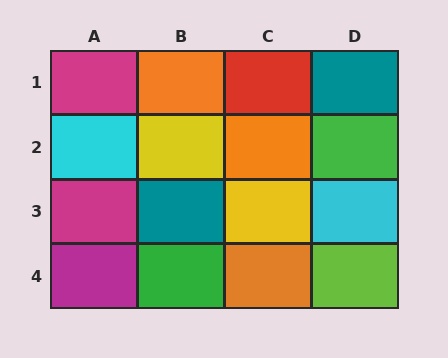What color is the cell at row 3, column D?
Cyan.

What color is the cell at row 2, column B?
Yellow.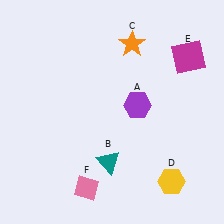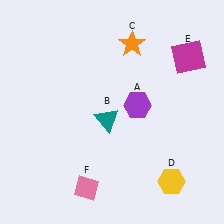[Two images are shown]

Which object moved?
The teal triangle (B) moved up.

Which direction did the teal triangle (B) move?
The teal triangle (B) moved up.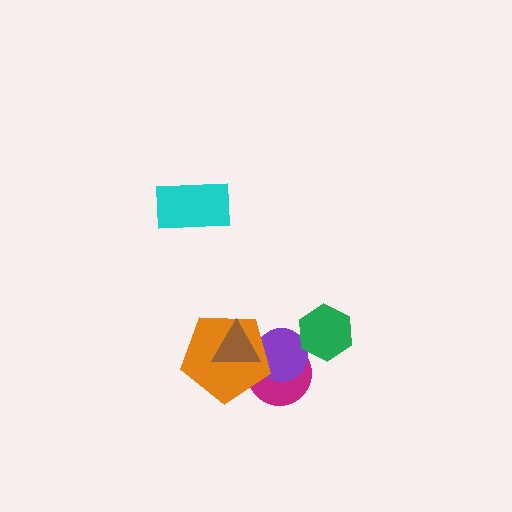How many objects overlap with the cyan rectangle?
0 objects overlap with the cyan rectangle.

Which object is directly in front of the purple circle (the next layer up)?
The orange pentagon is directly in front of the purple circle.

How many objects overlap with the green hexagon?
1 object overlaps with the green hexagon.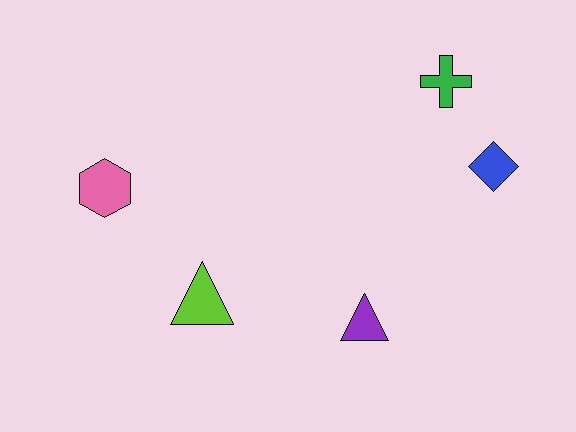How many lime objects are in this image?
There is 1 lime object.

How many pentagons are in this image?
There are no pentagons.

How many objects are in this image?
There are 5 objects.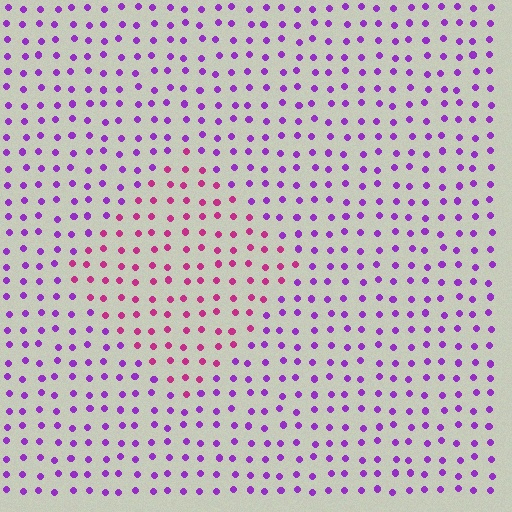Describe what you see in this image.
The image is filled with small purple elements in a uniform arrangement. A diamond-shaped region is visible where the elements are tinted to a slightly different hue, forming a subtle color boundary.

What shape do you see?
I see a diamond.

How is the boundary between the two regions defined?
The boundary is defined purely by a slight shift in hue (about 42 degrees). Spacing, size, and orientation are identical on both sides.